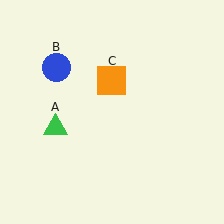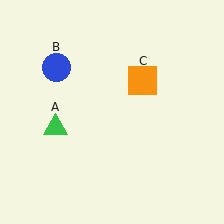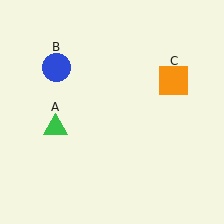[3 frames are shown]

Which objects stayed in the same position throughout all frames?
Green triangle (object A) and blue circle (object B) remained stationary.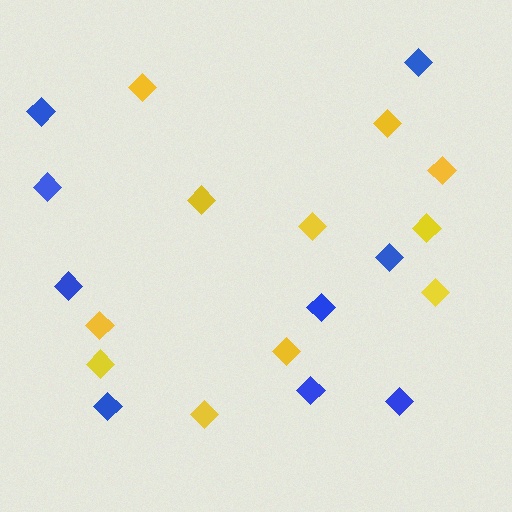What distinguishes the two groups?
There are 2 groups: one group of yellow diamonds (11) and one group of blue diamonds (9).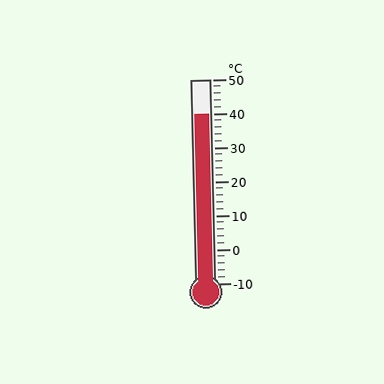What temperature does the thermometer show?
The thermometer shows approximately 40°C.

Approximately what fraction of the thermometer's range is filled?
The thermometer is filled to approximately 85% of its range.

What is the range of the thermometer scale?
The thermometer scale ranges from -10°C to 50°C.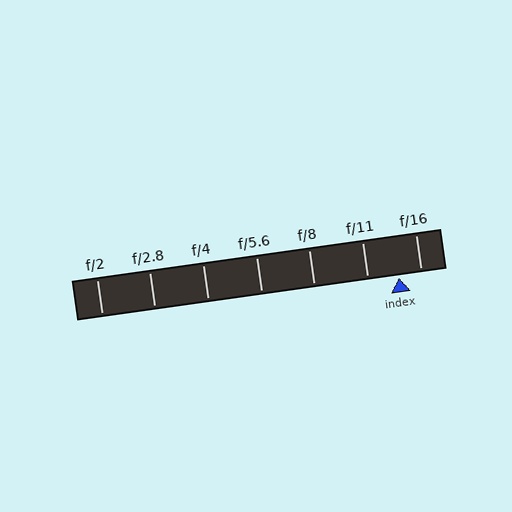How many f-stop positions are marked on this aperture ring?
There are 7 f-stop positions marked.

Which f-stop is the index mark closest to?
The index mark is closest to f/16.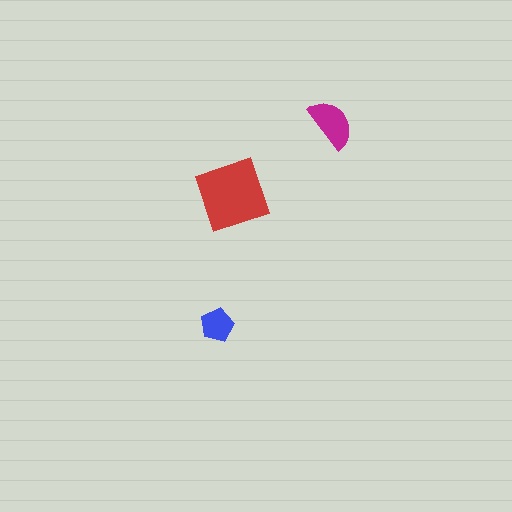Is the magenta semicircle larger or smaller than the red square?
Smaller.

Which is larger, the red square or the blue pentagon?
The red square.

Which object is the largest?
The red square.